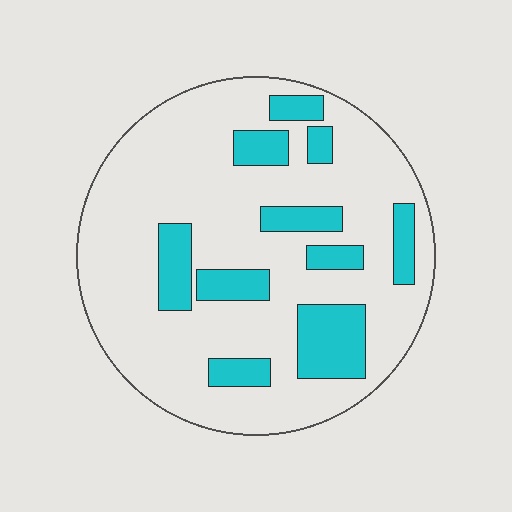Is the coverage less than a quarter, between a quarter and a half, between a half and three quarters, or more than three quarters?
Less than a quarter.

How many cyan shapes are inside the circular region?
10.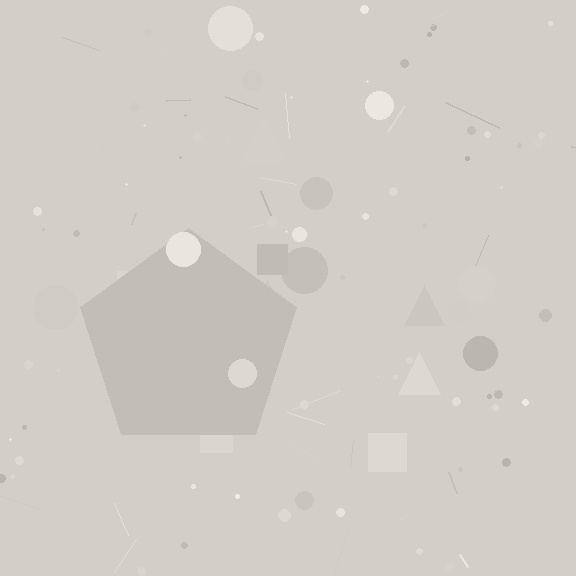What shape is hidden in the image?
A pentagon is hidden in the image.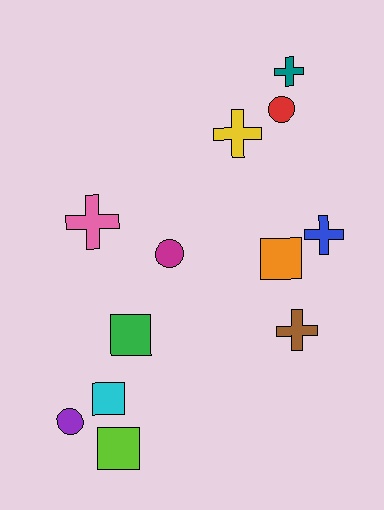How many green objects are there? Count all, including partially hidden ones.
There is 1 green object.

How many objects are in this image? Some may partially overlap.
There are 12 objects.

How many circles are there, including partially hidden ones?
There are 3 circles.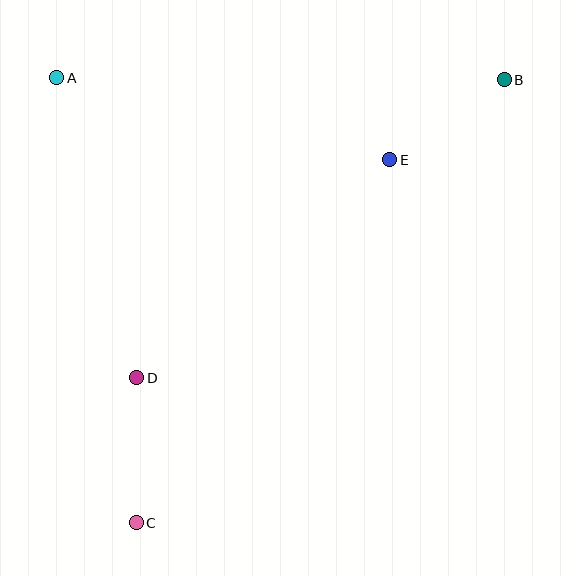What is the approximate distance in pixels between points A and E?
The distance between A and E is approximately 343 pixels.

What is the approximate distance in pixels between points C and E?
The distance between C and E is approximately 443 pixels.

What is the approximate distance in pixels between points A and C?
The distance between A and C is approximately 452 pixels.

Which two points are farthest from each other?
Points B and C are farthest from each other.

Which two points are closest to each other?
Points B and E are closest to each other.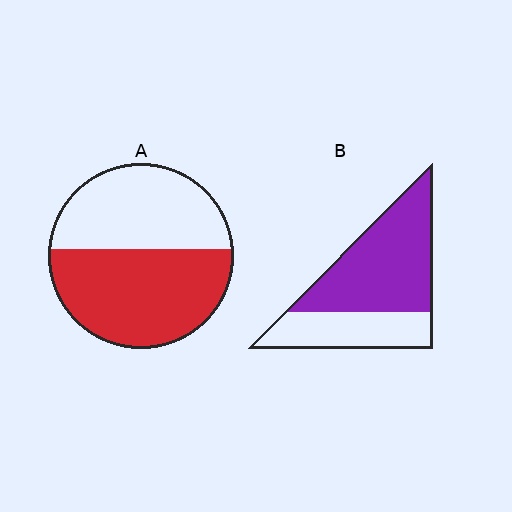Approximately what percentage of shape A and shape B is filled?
A is approximately 55% and B is approximately 65%.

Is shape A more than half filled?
Yes.